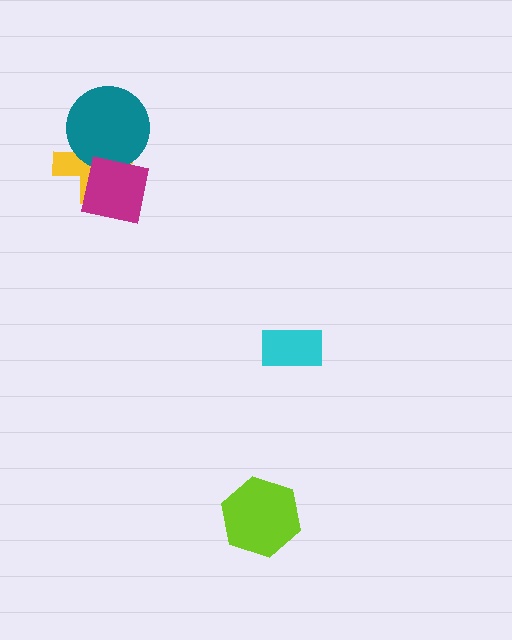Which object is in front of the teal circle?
The magenta square is in front of the teal circle.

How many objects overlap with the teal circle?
2 objects overlap with the teal circle.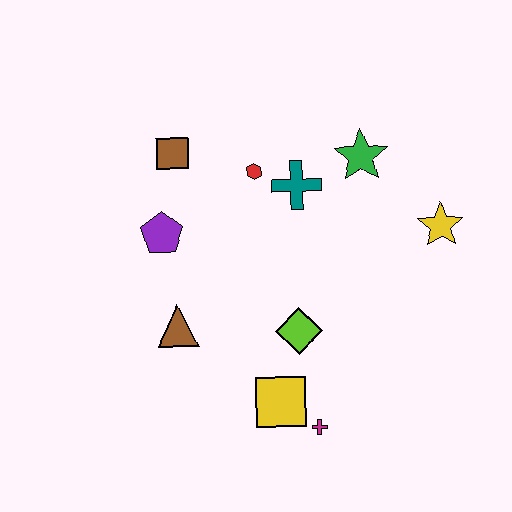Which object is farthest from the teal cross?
The magenta cross is farthest from the teal cross.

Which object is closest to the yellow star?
The green star is closest to the yellow star.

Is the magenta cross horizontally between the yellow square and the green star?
Yes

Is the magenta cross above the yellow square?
No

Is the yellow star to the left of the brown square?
No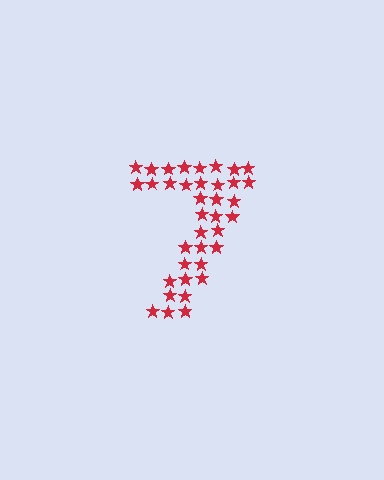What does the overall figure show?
The overall figure shows the digit 7.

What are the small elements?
The small elements are stars.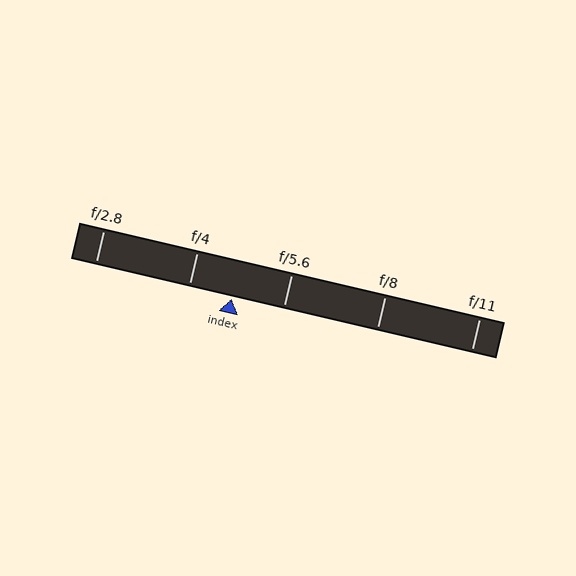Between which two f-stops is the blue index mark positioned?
The index mark is between f/4 and f/5.6.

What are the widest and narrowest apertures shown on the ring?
The widest aperture shown is f/2.8 and the narrowest is f/11.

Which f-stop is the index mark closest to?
The index mark is closest to f/4.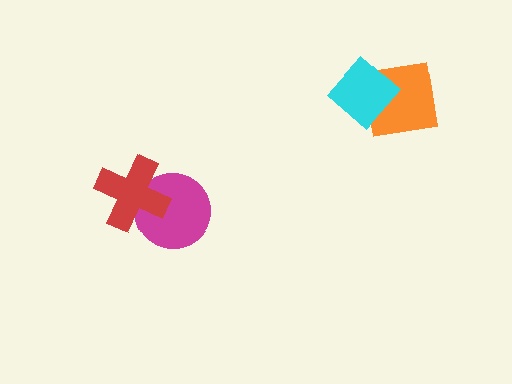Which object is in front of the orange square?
The cyan diamond is in front of the orange square.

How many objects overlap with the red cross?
1 object overlaps with the red cross.